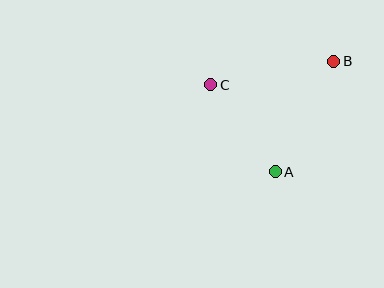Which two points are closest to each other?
Points A and C are closest to each other.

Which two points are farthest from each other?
Points A and B are farthest from each other.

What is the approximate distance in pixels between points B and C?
The distance between B and C is approximately 125 pixels.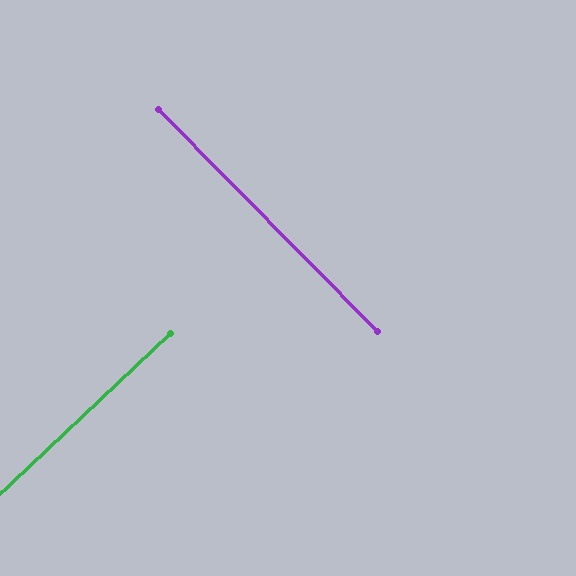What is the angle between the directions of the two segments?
Approximately 89 degrees.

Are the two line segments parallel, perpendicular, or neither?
Perpendicular — they meet at approximately 89°.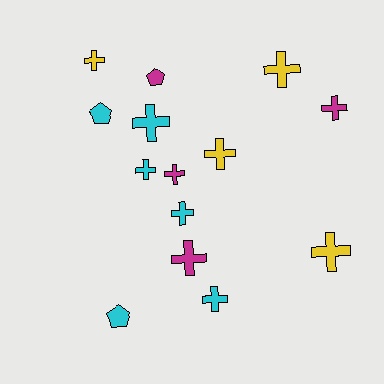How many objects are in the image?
There are 14 objects.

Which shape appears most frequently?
Cross, with 11 objects.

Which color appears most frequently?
Cyan, with 6 objects.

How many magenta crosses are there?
There are 3 magenta crosses.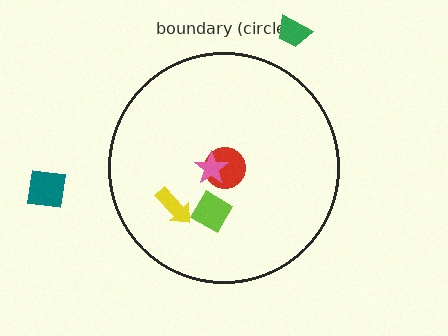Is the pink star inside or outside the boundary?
Inside.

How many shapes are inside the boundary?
4 inside, 2 outside.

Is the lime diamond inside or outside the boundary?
Inside.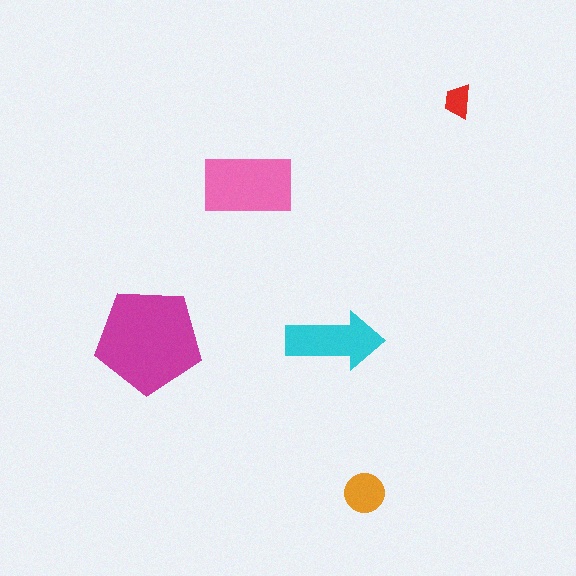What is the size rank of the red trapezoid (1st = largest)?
5th.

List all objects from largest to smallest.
The magenta pentagon, the pink rectangle, the cyan arrow, the orange circle, the red trapezoid.